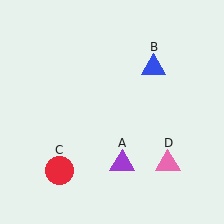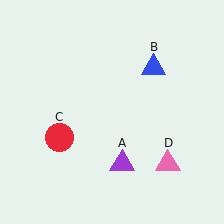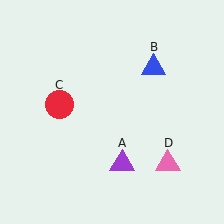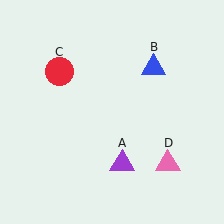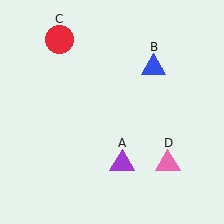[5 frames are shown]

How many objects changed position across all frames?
1 object changed position: red circle (object C).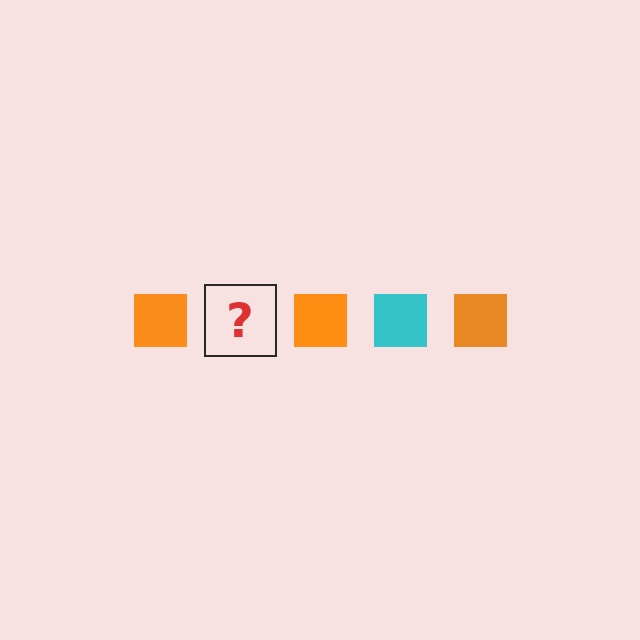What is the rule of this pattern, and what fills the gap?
The rule is that the pattern cycles through orange, cyan squares. The gap should be filled with a cyan square.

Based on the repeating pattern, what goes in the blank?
The blank should be a cyan square.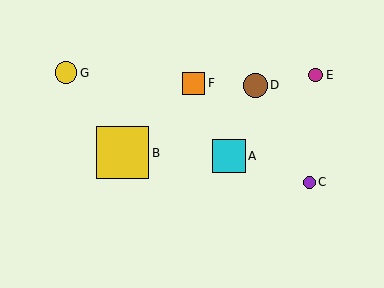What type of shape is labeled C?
Shape C is a purple circle.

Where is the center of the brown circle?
The center of the brown circle is at (255, 85).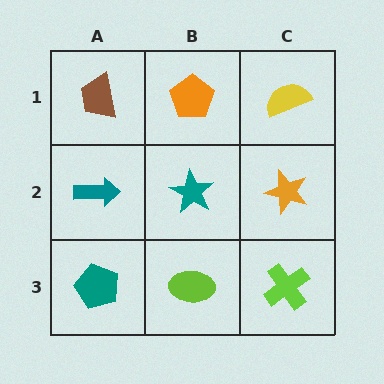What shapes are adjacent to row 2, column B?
An orange pentagon (row 1, column B), a lime ellipse (row 3, column B), a teal arrow (row 2, column A), an orange star (row 2, column C).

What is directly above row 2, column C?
A yellow semicircle.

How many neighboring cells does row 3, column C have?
2.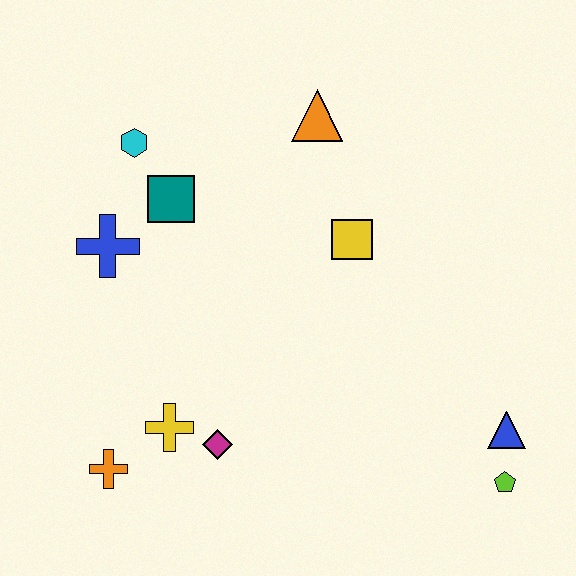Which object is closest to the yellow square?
The orange triangle is closest to the yellow square.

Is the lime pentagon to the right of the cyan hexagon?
Yes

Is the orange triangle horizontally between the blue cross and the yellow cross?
No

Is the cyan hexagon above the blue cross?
Yes